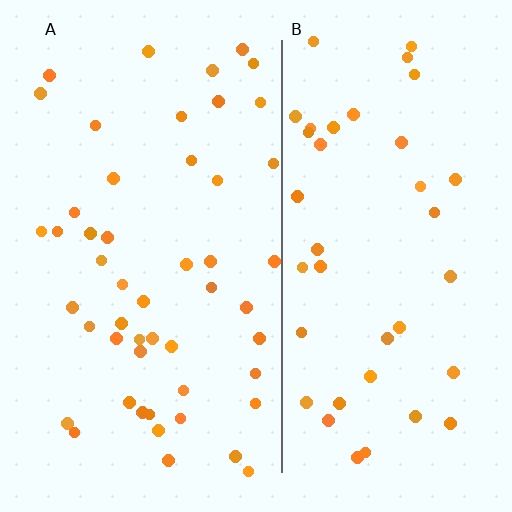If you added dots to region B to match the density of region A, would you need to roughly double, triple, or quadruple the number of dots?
Approximately double.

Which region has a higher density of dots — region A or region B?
A (the left).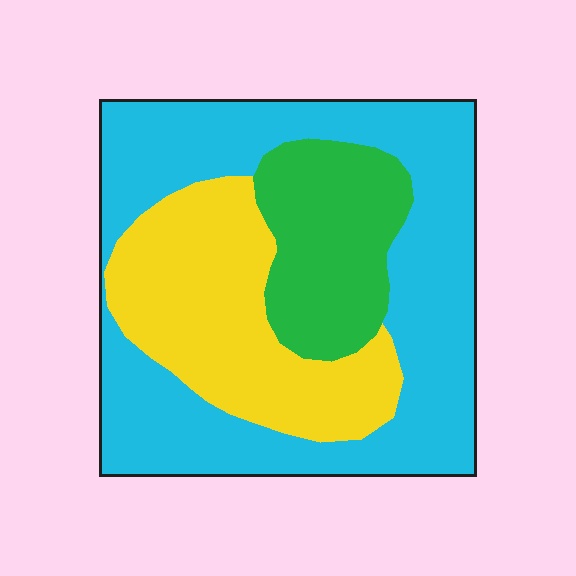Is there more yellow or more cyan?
Cyan.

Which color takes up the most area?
Cyan, at roughly 55%.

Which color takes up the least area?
Green, at roughly 20%.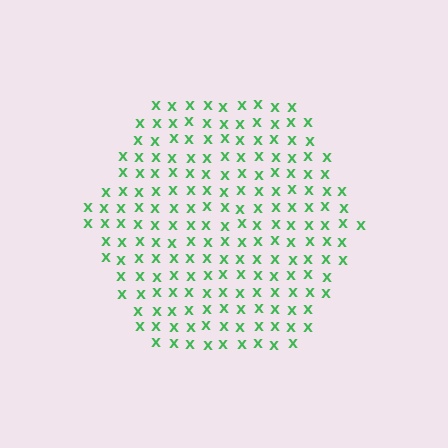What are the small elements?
The small elements are letter X's.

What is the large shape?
The large shape is a hexagon.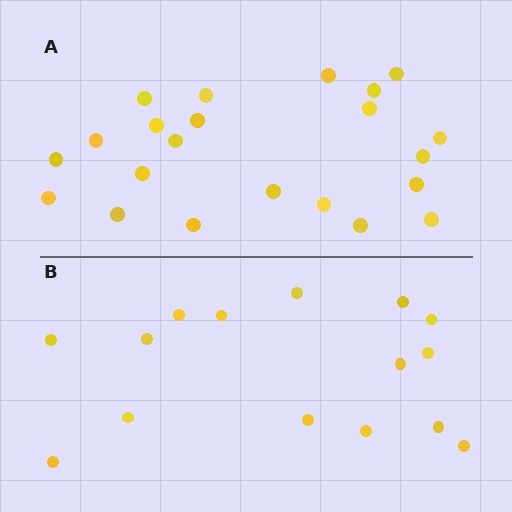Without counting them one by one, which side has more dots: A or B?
Region A (the top region) has more dots.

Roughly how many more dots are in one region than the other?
Region A has roughly 8 or so more dots than region B.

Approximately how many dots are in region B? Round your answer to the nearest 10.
About 20 dots. (The exact count is 15, which rounds to 20.)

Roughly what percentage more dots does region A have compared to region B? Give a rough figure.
About 45% more.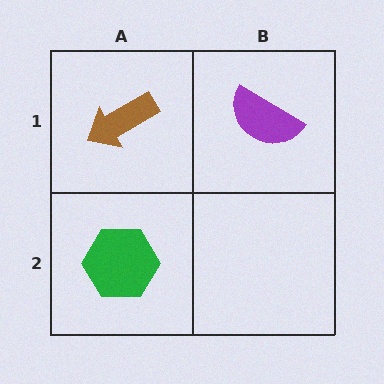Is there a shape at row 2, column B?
No, that cell is empty.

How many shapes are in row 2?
1 shape.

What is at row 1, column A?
A brown arrow.